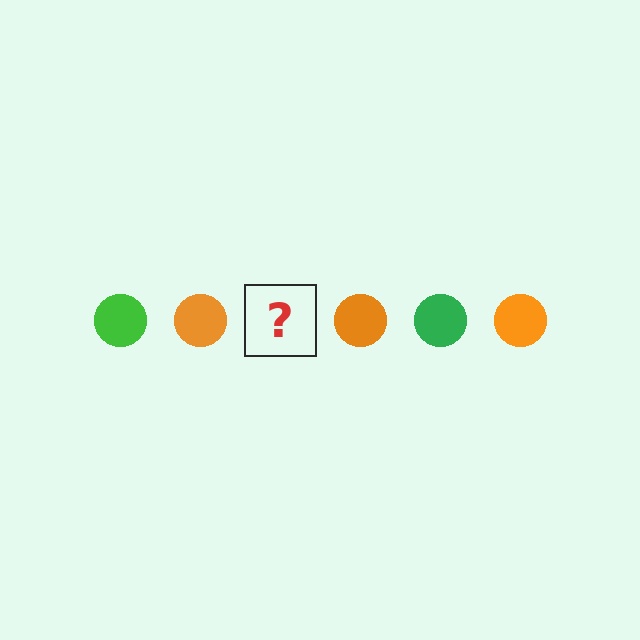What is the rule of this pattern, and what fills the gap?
The rule is that the pattern cycles through green, orange circles. The gap should be filled with a green circle.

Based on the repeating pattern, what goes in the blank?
The blank should be a green circle.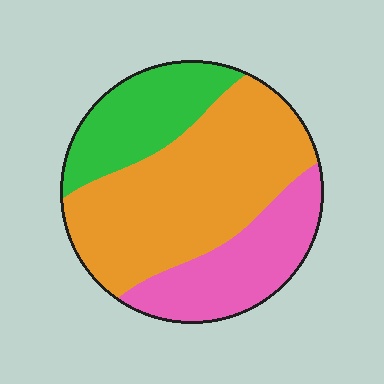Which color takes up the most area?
Orange, at roughly 55%.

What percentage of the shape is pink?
Pink covers roughly 25% of the shape.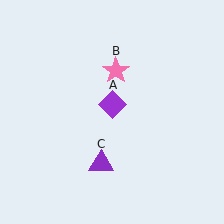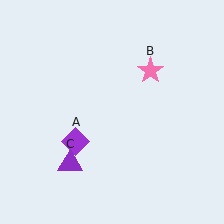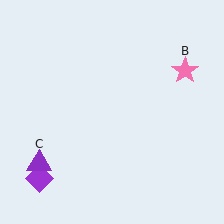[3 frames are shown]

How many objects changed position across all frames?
3 objects changed position: purple diamond (object A), pink star (object B), purple triangle (object C).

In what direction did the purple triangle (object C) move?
The purple triangle (object C) moved left.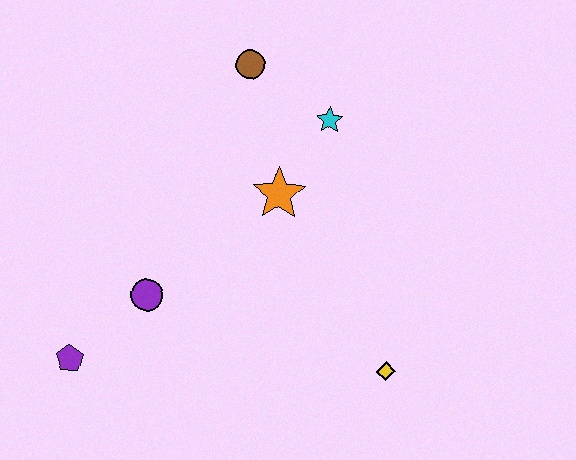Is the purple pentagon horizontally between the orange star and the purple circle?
No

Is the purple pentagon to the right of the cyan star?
No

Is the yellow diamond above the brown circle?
No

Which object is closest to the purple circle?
The purple pentagon is closest to the purple circle.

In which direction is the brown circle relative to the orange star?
The brown circle is above the orange star.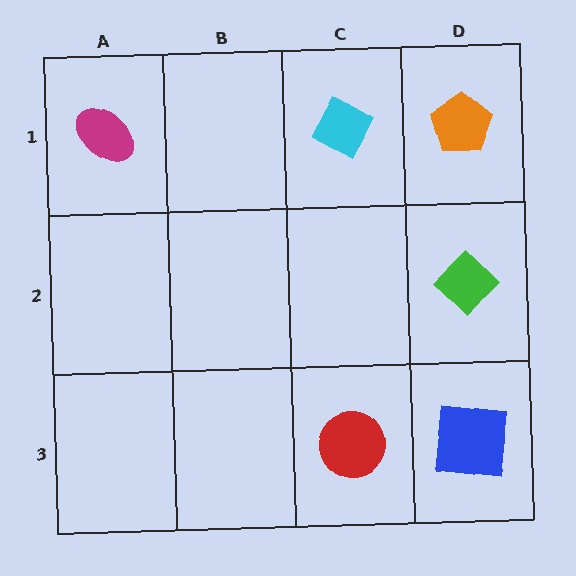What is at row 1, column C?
A cyan diamond.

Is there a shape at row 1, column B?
No, that cell is empty.